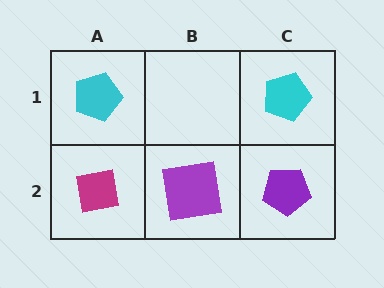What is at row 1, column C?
A cyan pentagon.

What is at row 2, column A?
A magenta square.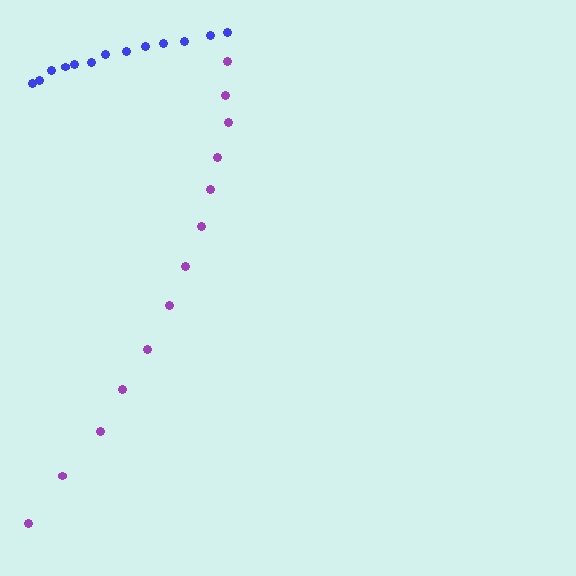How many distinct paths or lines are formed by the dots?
There are 2 distinct paths.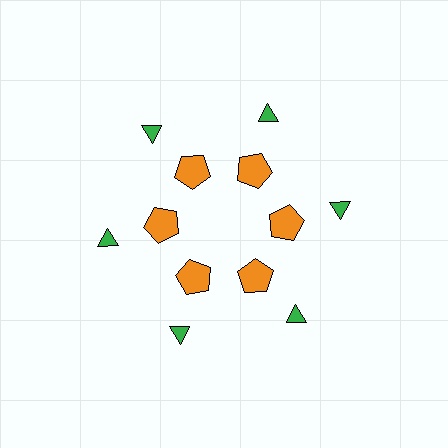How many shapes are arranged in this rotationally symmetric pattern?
There are 12 shapes, arranged in 6 groups of 2.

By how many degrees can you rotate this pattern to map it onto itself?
The pattern maps onto itself every 60 degrees of rotation.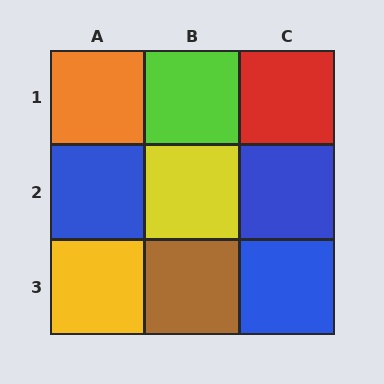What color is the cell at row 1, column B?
Lime.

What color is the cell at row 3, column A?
Yellow.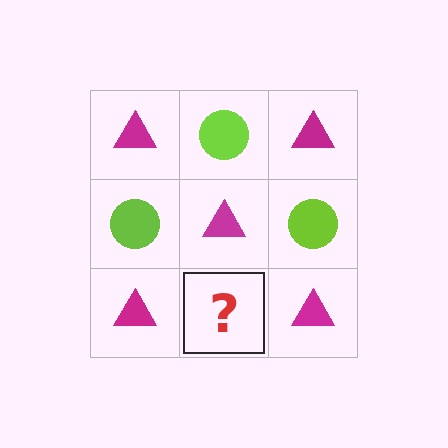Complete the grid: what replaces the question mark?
The question mark should be replaced with a lime circle.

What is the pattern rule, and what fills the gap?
The rule is that it alternates magenta triangle and lime circle in a checkerboard pattern. The gap should be filled with a lime circle.